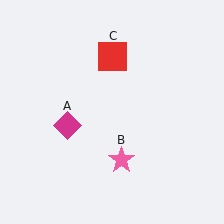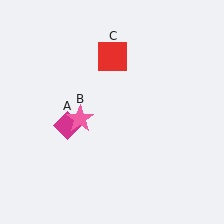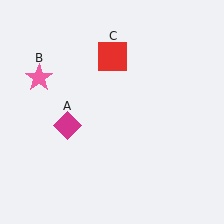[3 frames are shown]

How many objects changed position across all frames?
1 object changed position: pink star (object B).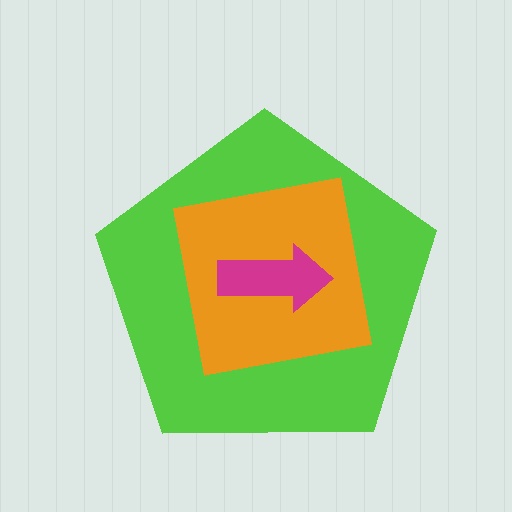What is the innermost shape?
The magenta arrow.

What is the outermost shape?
The lime pentagon.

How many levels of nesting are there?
3.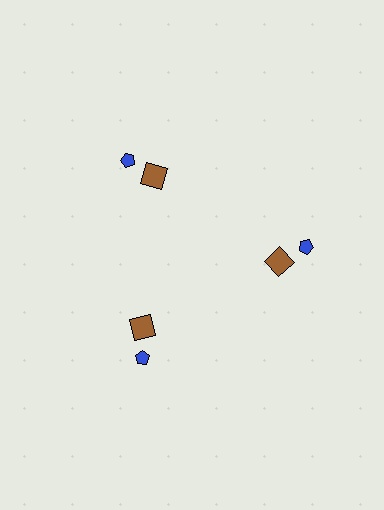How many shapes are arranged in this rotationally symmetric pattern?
There are 6 shapes, arranged in 3 groups of 2.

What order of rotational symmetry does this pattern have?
This pattern has 3-fold rotational symmetry.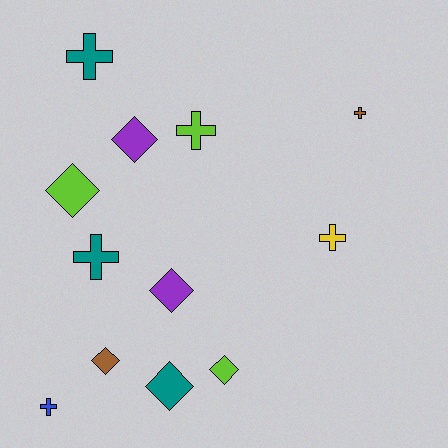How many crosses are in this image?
There are 6 crosses.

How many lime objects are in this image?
There are 3 lime objects.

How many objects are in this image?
There are 12 objects.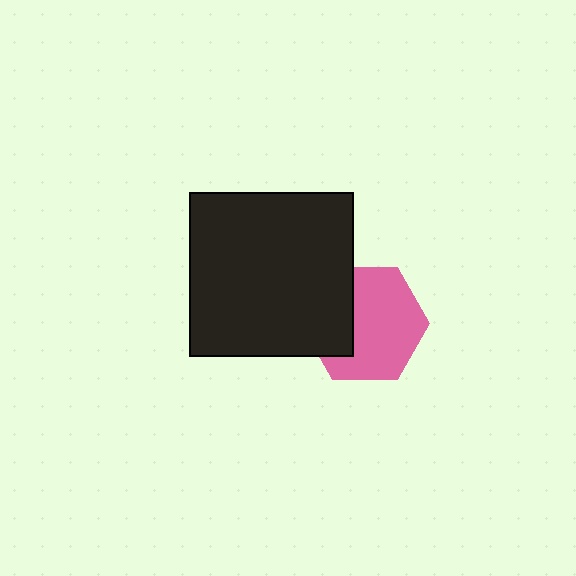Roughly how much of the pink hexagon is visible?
Most of it is visible (roughly 67%).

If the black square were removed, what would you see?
You would see the complete pink hexagon.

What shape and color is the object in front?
The object in front is a black square.